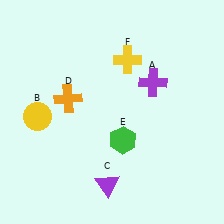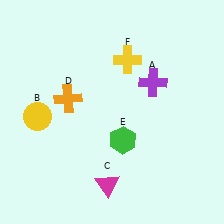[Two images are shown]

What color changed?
The triangle (C) changed from purple in Image 1 to magenta in Image 2.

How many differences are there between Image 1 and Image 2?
There is 1 difference between the two images.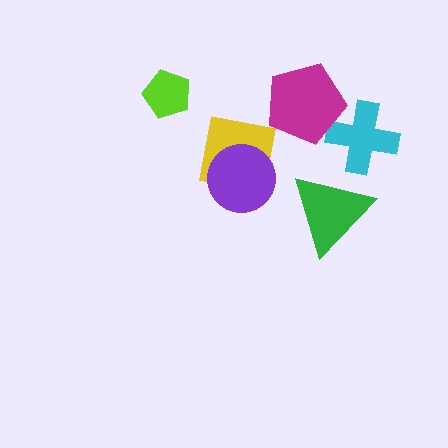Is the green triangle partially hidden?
No, no other shape covers it.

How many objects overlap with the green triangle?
0 objects overlap with the green triangle.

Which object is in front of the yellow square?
The purple circle is in front of the yellow square.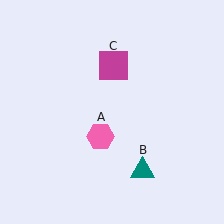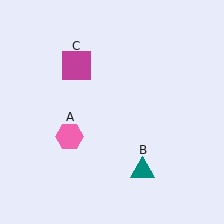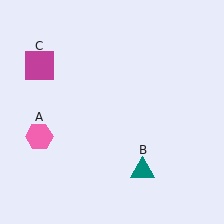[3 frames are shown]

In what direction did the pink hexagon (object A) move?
The pink hexagon (object A) moved left.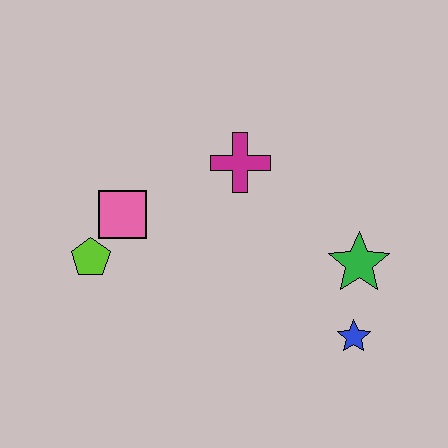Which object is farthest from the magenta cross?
The blue star is farthest from the magenta cross.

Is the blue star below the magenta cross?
Yes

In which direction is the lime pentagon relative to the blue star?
The lime pentagon is to the left of the blue star.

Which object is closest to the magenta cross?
The pink square is closest to the magenta cross.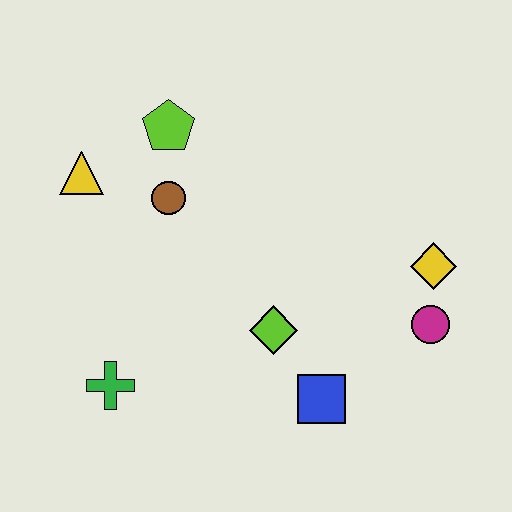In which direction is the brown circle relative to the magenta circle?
The brown circle is to the left of the magenta circle.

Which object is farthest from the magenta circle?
The yellow triangle is farthest from the magenta circle.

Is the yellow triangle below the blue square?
No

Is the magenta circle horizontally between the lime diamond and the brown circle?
No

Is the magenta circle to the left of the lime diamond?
No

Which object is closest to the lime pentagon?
The brown circle is closest to the lime pentagon.